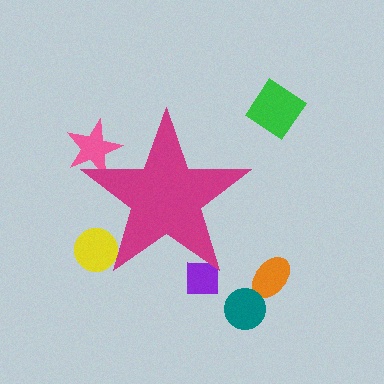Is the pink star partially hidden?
Yes, the pink star is partially hidden behind the magenta star.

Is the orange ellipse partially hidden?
No, the orange ellipse is fully visible.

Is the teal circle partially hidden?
No, the teal circle is fully visible.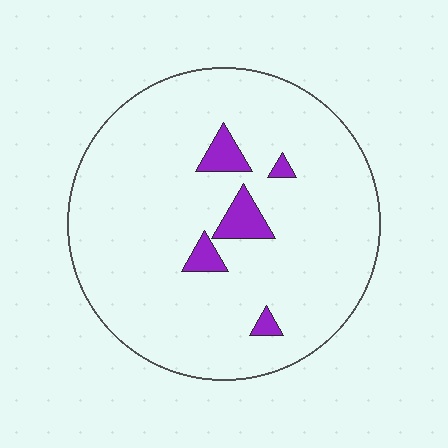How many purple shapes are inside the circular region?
5.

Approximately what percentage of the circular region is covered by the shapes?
Approximately 5%.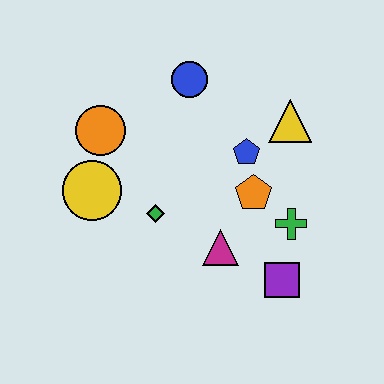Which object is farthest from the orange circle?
The purple square is farthest from the orange circle.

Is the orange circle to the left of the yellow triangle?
Yes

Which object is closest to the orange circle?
The yellow circle is closest to the orange circle.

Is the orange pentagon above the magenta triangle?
Yes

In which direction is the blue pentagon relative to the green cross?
The blue pentagon is above the green cross.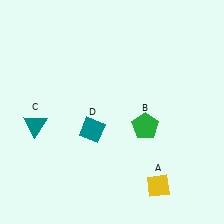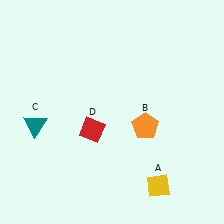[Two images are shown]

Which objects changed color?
B changed from green to orange. D changed from teal to red.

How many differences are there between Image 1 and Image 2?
There are 2 differences between the two images.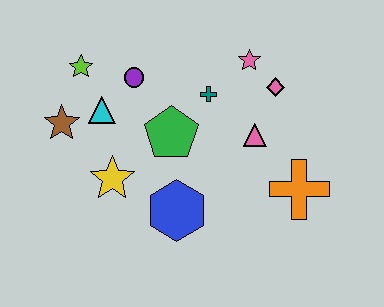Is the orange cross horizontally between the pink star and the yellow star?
No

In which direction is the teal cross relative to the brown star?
The teal cross is to the right of the brown star.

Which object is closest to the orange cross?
The pink triangle is closest to the orange cross.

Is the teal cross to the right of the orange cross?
No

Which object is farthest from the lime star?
The orange cross is farthest from the lime star.